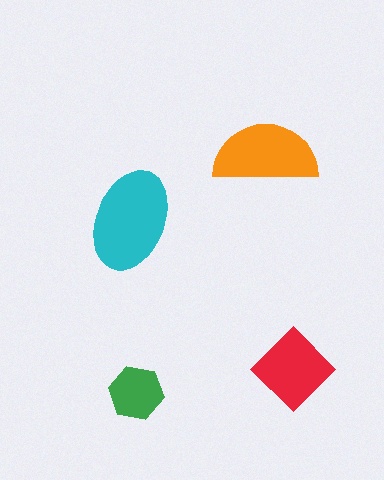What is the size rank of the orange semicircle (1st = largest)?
2nd.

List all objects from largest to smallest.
The cyan ellipse, the orange semicircle, the red diamond, the green hexagon.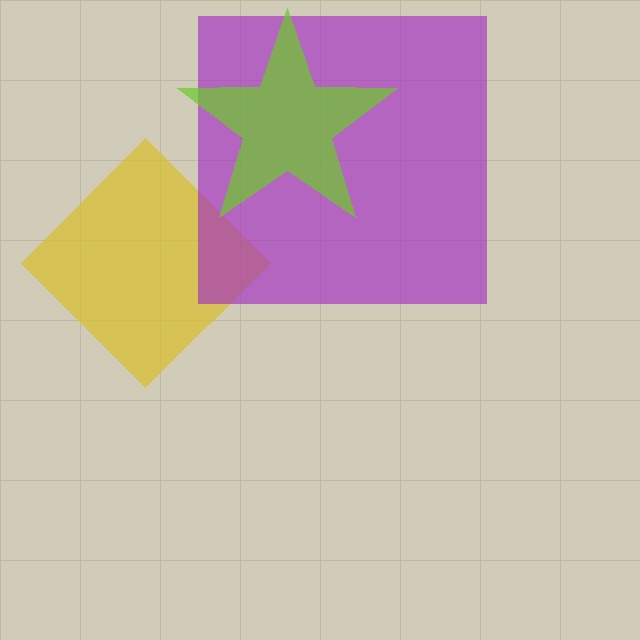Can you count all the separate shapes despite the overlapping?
Yes, there are 3 separate shapes.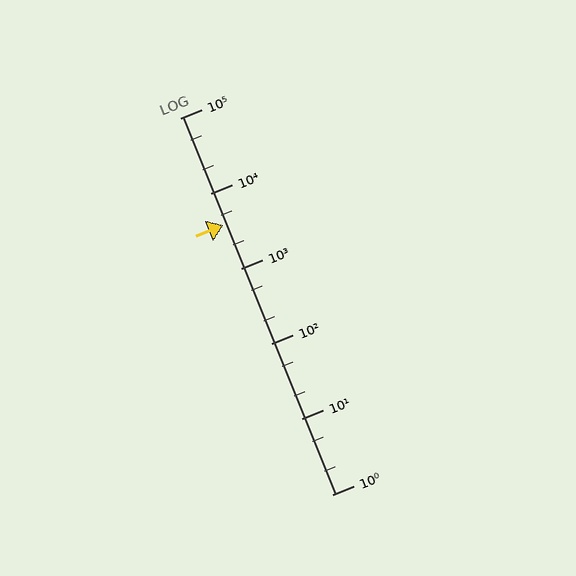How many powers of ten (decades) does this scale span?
The scale spans 5 decades, from 1 to 100000.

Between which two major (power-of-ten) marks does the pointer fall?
The pointer is between 1000 and 10000.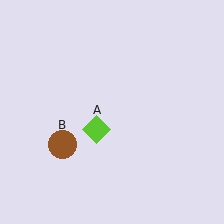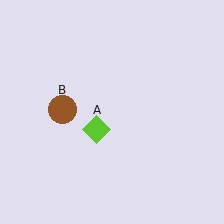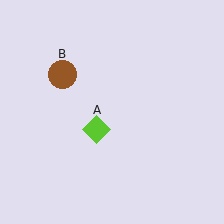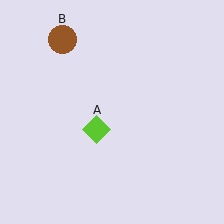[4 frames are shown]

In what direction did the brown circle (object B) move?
The brown circle (object B) moved up.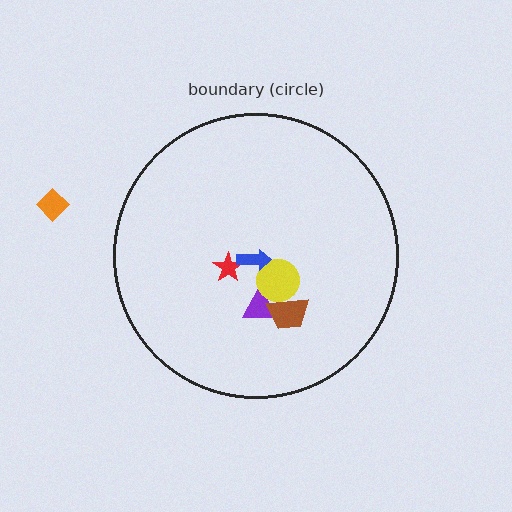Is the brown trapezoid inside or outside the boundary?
Inside.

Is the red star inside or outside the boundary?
Inside.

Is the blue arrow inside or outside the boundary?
Inside.